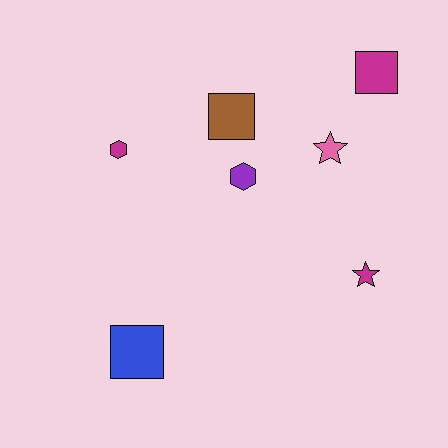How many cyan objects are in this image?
There are no cyan objects.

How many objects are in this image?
There are 7 objects.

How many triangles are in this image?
There are no triangles.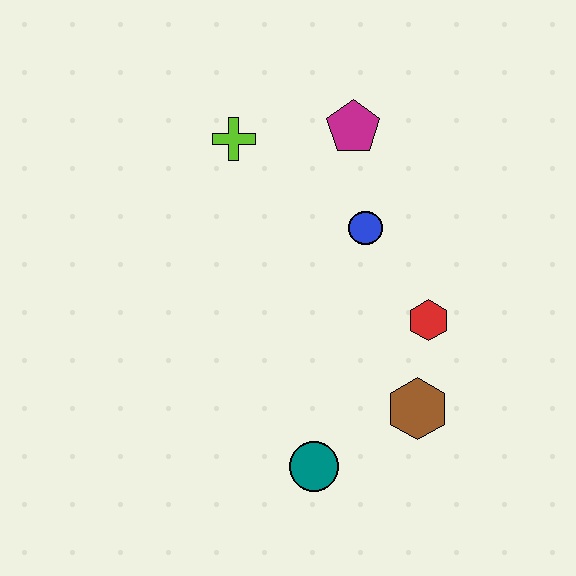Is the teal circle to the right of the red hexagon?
No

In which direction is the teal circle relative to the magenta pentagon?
The teal circle is below the magenta pentagon.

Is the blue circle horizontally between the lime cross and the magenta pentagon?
No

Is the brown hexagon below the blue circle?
Yes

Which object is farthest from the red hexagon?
The lime cross is farthest from the red hexagon.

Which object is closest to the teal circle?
The brown hexagon is closest to the teal circle.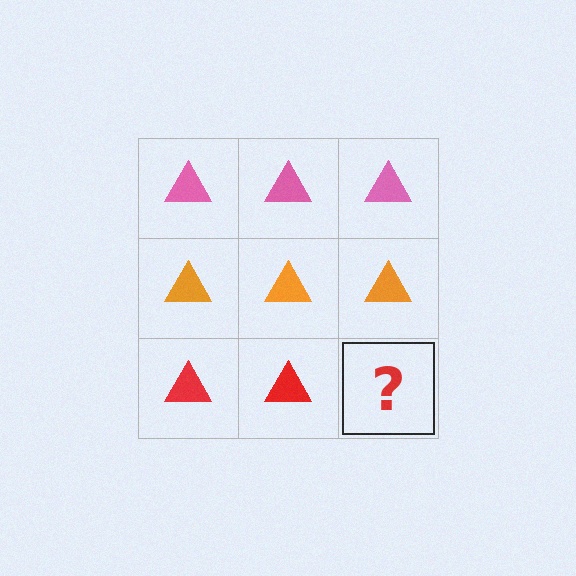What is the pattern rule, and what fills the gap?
The rule is that each row has a consistent color. The gap should be filled with a red triangle.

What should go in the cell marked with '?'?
The missing cell should contain a red triangle.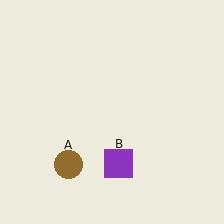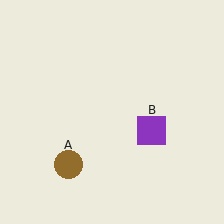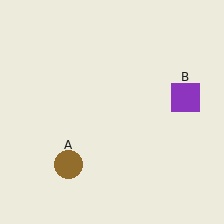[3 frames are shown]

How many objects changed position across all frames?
1 object changed position: purple square (object B).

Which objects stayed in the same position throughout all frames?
Brown circle (object A) remained stationary.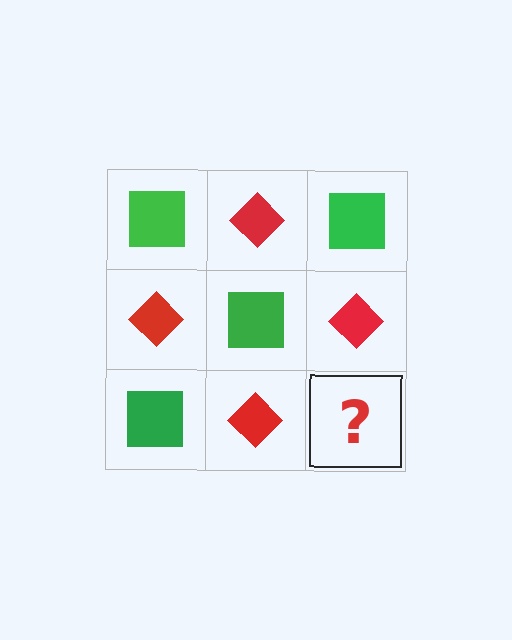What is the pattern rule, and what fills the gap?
The rule is that it alternates green square and red diamond in a checkerboard pattern. The gap should be filled with a green square.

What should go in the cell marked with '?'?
The missing cell should contain a green square.